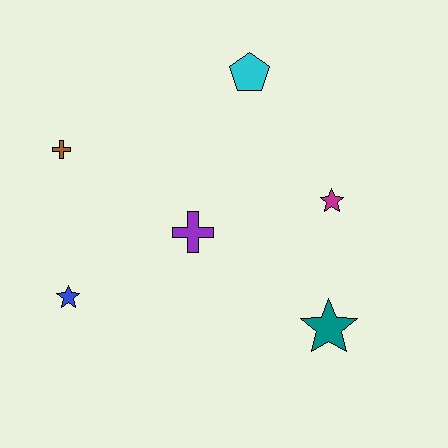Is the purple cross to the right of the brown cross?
Yes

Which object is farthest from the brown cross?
The teal star is farthest from the brown cross.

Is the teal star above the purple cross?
No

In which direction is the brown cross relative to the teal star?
The brown cross is to the left of the teal star.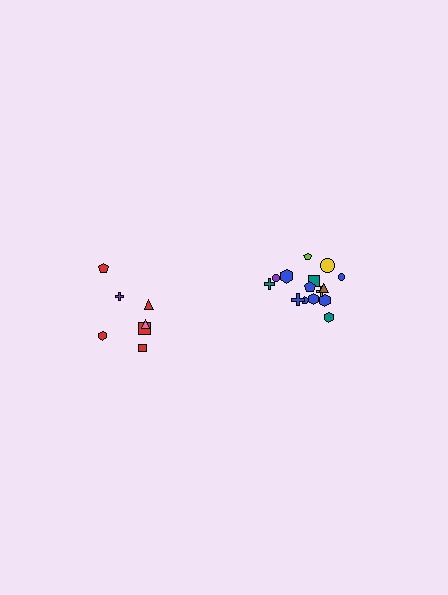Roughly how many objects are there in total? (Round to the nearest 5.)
Roughly 20 objects in total.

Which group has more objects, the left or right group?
The right group.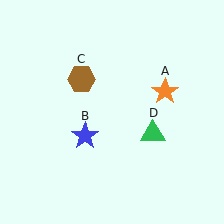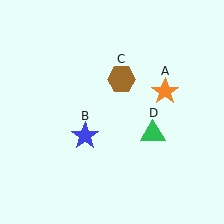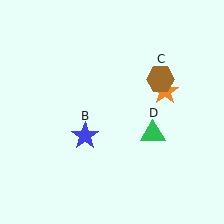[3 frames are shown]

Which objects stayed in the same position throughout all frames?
Orange star (object A) and blue star (object B) and green triangle (object D) remained stationary.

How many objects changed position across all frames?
1 object changed position: brown hexagon (object C).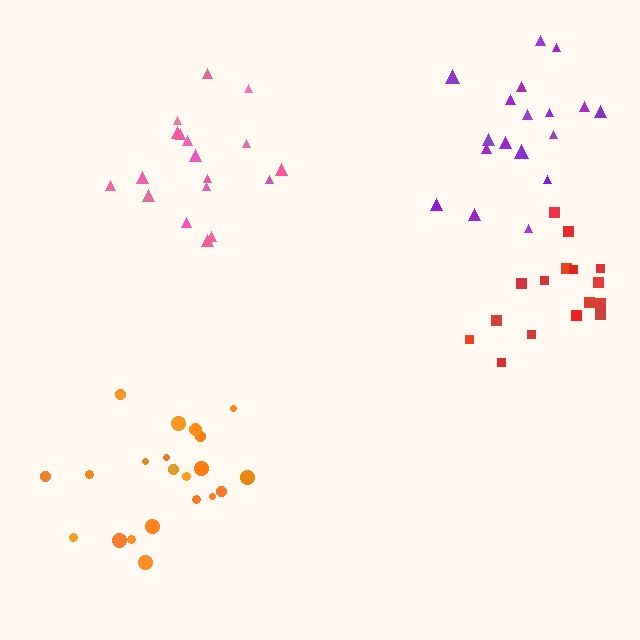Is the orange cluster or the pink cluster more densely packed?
Pink.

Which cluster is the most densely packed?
Pink.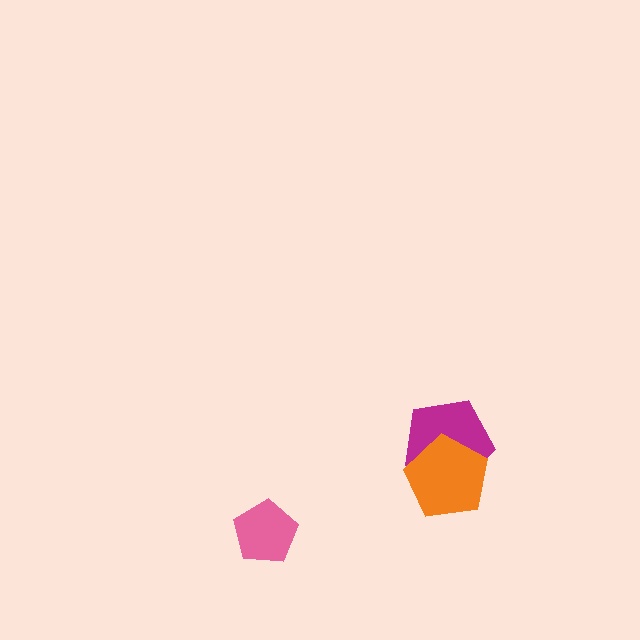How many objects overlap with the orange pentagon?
1 object overlaps with the orange pentagon.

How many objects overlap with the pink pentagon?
0 objects overlap with the pink pentagon.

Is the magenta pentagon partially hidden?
Yes, it is partially covered by another shape.